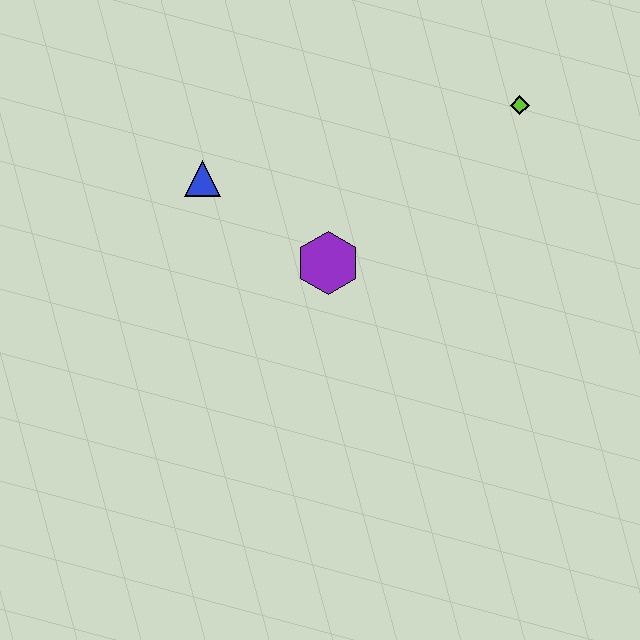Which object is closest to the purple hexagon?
The blue triangle is closest to the purple hexagon.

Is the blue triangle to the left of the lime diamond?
Yes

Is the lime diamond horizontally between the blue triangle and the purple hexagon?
No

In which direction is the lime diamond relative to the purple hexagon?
The lime diamond is to the right of the purple hexagon.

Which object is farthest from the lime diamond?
The blue triangle is farthest from the lime diamond.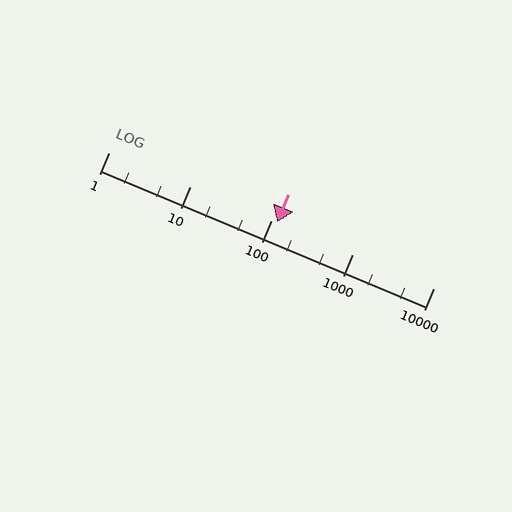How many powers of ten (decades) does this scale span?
The scale spans 4 decades, from 1 to 10000.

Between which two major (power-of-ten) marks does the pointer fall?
The pointer is between 100 and 1000.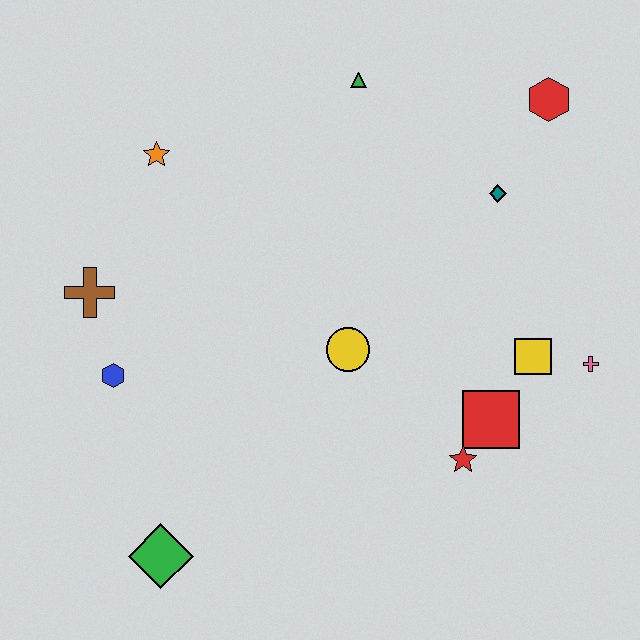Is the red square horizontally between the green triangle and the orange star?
No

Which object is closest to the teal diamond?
The red hexagon is closest to the teal diamond.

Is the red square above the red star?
Yes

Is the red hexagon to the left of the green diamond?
No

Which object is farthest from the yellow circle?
The red hexagon is farthest from the yellow circle.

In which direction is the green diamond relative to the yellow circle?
The green diamond is below the yellow circle.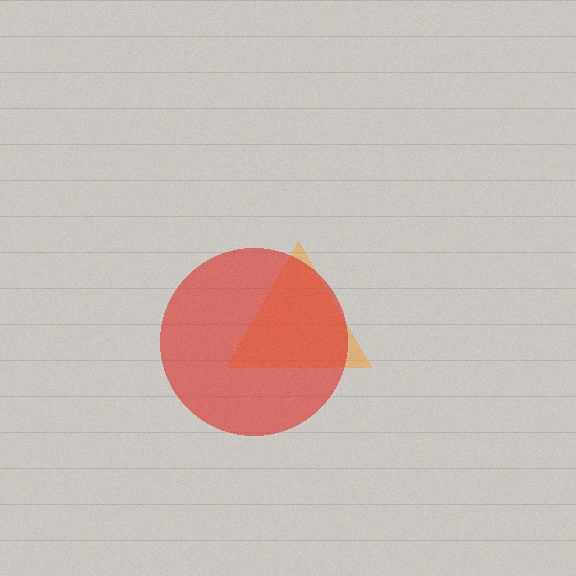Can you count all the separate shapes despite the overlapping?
Yes, there are 2 separate shapes.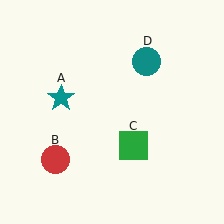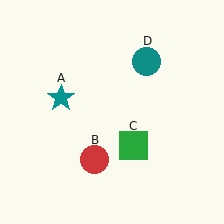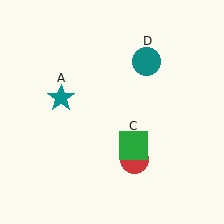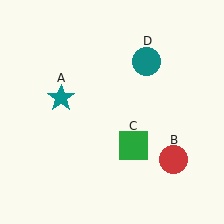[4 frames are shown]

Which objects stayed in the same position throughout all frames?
Teal star (object A) and green square (object C) and teal circle (object D) remained stationary.